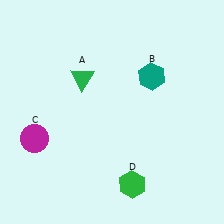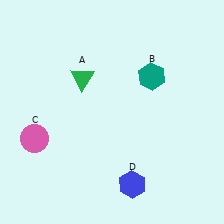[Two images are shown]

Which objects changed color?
C changed from magenta to pink. D changed from green to blue.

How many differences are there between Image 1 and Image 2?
There are 2 differences between the two images.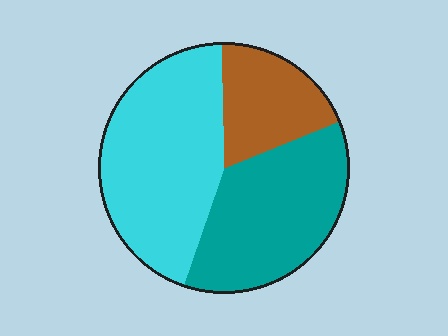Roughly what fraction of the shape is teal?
Teal takes up about three eighths (3/8) of the shape.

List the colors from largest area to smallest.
From largest to smallest: cyan, teal, brown.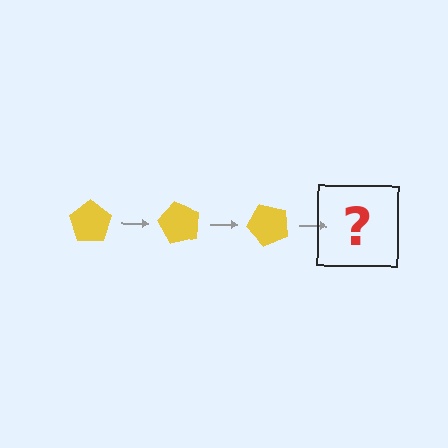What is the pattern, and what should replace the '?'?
The pattern is that the pentagon rotates 60 degrees each step. The '?' should be a yellow pentagon rotated 180 degrees.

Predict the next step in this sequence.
The next step is a yellow pentagon rotated 180 degrees.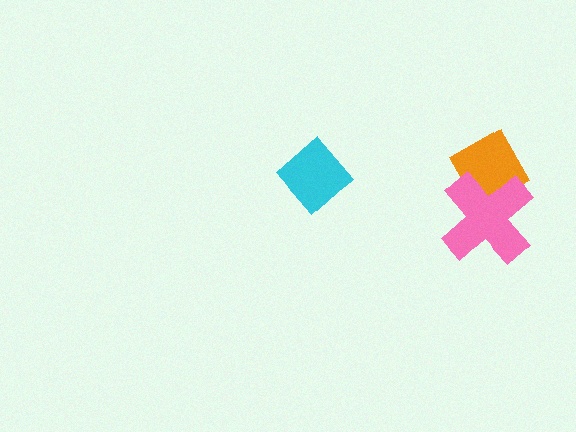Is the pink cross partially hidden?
No, no other shape covers it.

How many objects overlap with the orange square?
1 object overlaps with the orange square.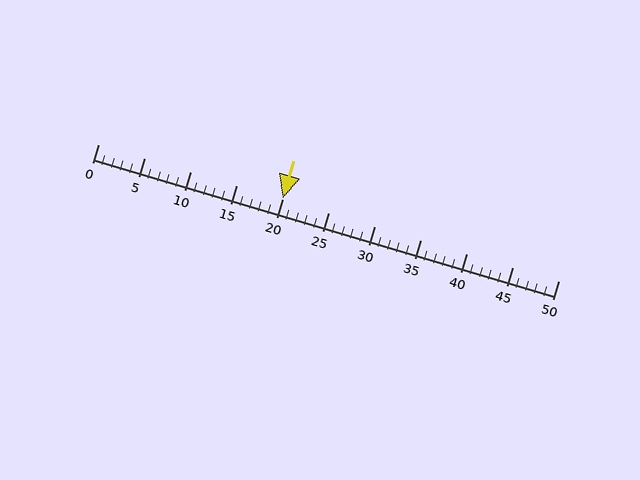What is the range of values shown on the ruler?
The ruler shows values from 0 to 50.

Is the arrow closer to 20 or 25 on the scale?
The arrow is closer to 20.